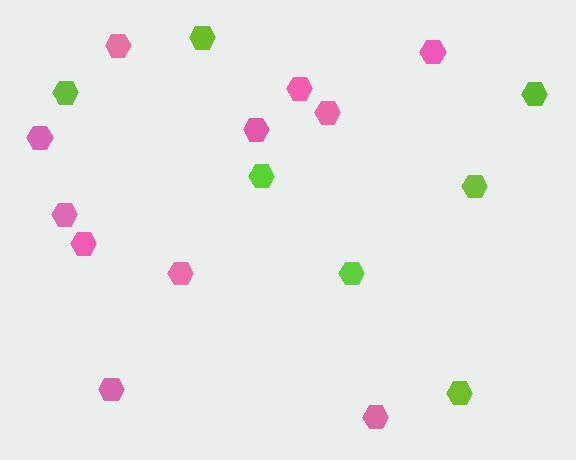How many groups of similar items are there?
There are 2 groups: one group of lime hexagons (7) and one group of pink hexagons (11).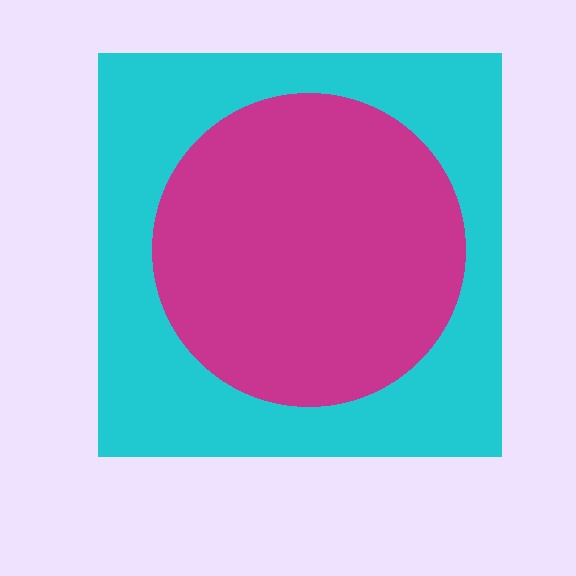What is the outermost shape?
The cyan square.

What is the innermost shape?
The magenta circle.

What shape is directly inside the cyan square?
The magenta circle.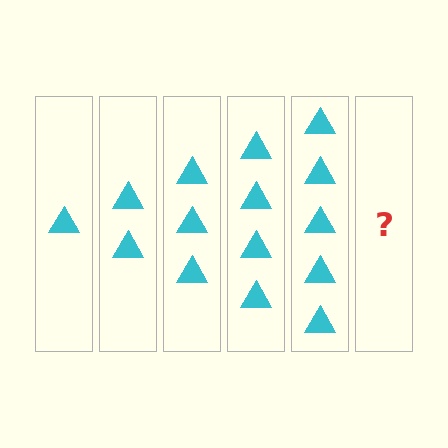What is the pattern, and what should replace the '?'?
The pattern is that each step adds one more triangle. The '?' should be 6 triangles.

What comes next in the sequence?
The next element should be 6 triangles.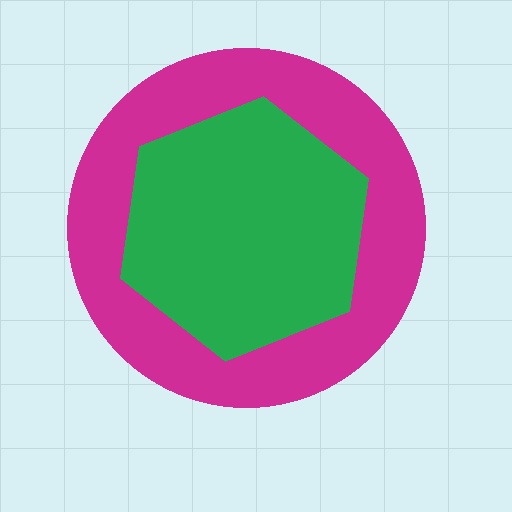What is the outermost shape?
The magenta circle.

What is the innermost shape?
The green hexagon.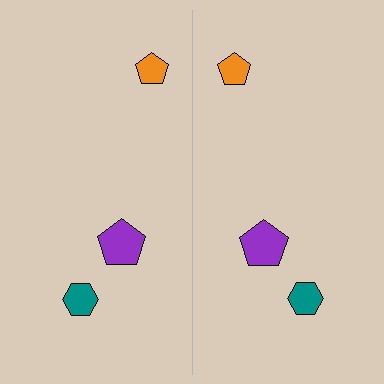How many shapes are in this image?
There are 6 shapes in this image.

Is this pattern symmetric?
Yes, this pattern has bilateral (reflection) symmetry.